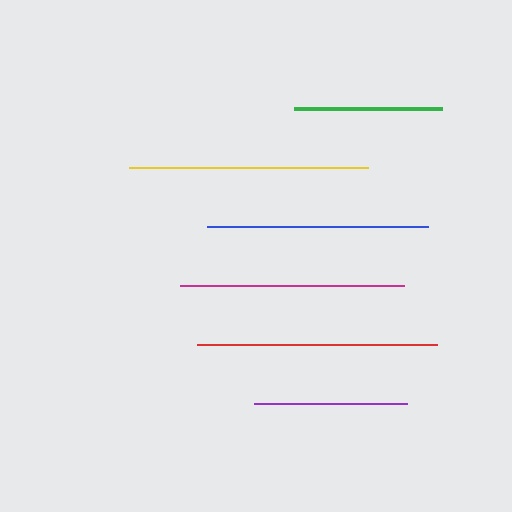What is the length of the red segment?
The red segment is approximately 239 pixels long.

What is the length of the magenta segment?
The magenta segment is approximately 223 pixels long.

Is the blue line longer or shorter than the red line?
The red line is longer than the blue line.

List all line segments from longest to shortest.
From longest to shortest: red, yellow, magenta, blue, purple, green.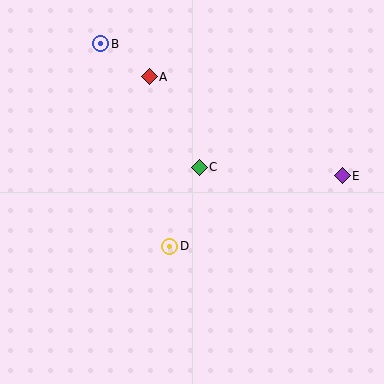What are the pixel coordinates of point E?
Point E is at (342, 176).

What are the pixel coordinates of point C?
Point C is at (199, 167).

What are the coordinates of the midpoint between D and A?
The midpoint between D and A is at (160, 162).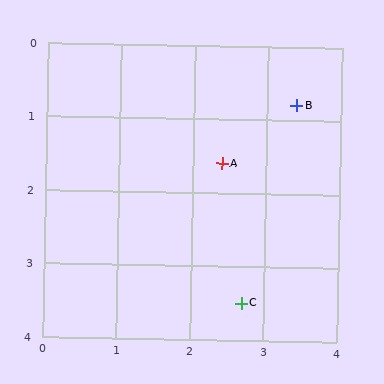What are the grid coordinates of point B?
Point B is at approximately (3.4, 0.8).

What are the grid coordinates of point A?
Point A is at approximately (2.4, 1.6).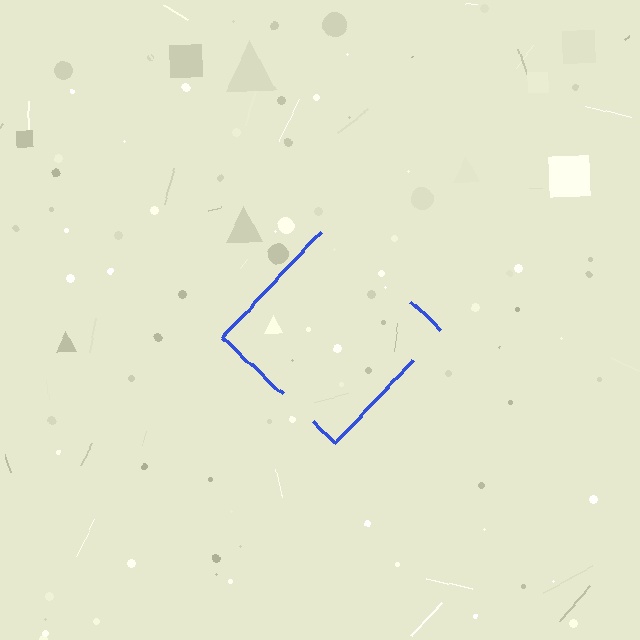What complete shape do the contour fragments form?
The contour fragments form a diamond.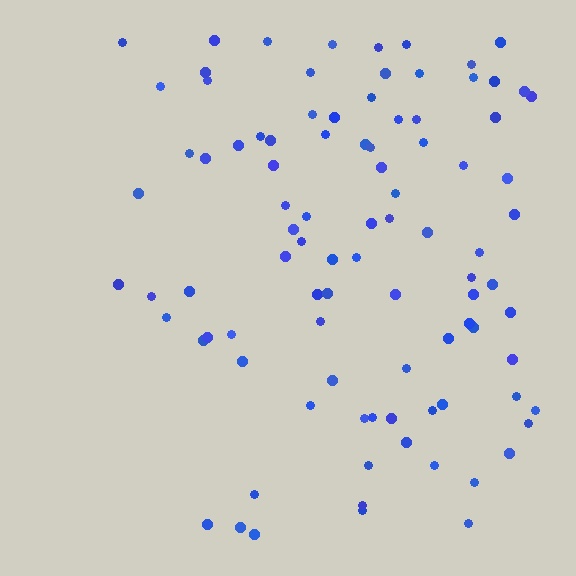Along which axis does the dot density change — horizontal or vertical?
Horizontal.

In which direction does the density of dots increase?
From left to right, with the right side densest.